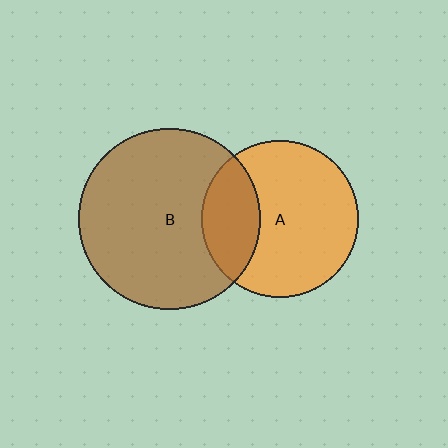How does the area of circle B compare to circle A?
Approximately 1.3 times.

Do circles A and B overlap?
Yes.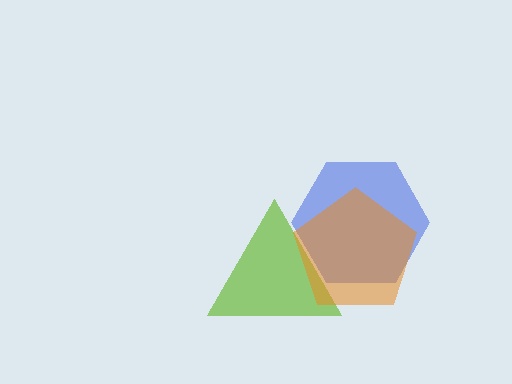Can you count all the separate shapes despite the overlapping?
Yes, there are 3 separate shapes.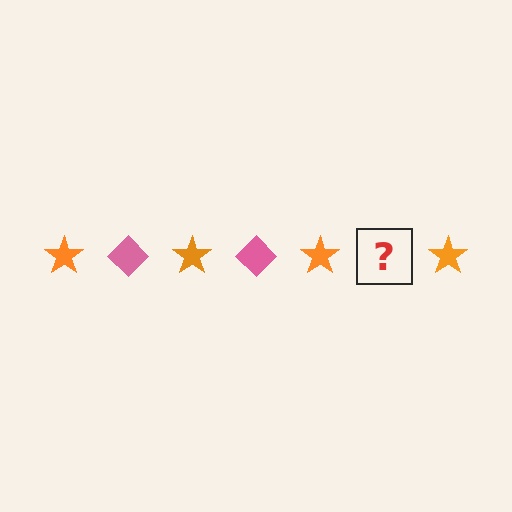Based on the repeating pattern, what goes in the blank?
The blank should be a pink diamond.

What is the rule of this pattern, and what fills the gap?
The rule is that the pattern alternates between orange star and pink diamond. The gap should be filled with a pink diamond.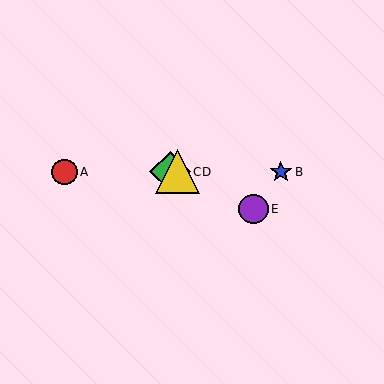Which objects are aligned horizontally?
Objects A, B, C, D are aligned horizontally.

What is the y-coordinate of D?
Object D is at y≈172.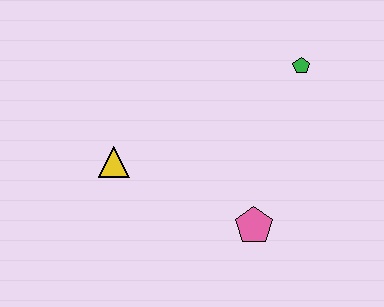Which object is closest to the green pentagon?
The pink pentagon is closest to the green pentagon.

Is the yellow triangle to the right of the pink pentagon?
No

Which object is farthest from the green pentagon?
The yellow triangle is farthest from the green pentagon.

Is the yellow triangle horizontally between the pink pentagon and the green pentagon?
No